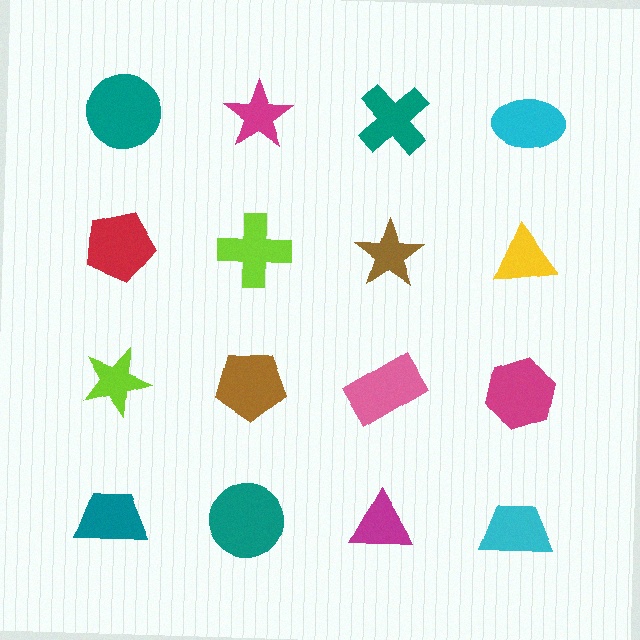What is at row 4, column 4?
A cyan trapezoid.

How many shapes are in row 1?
4 shapes.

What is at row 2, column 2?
A lime cross.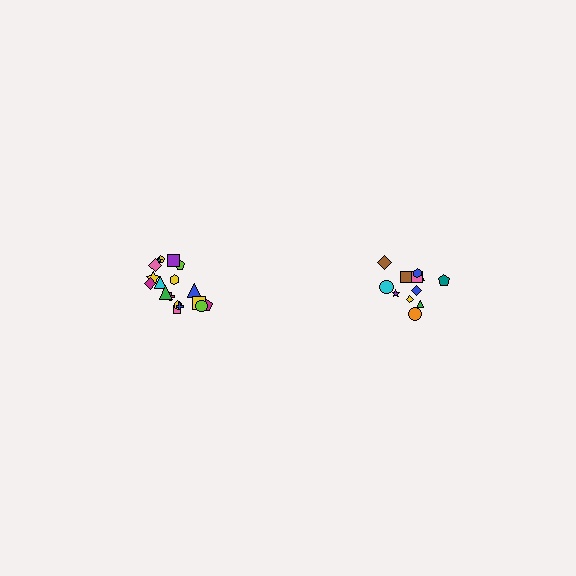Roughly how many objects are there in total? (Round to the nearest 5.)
Roughly 30 objects in total.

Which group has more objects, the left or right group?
The left group.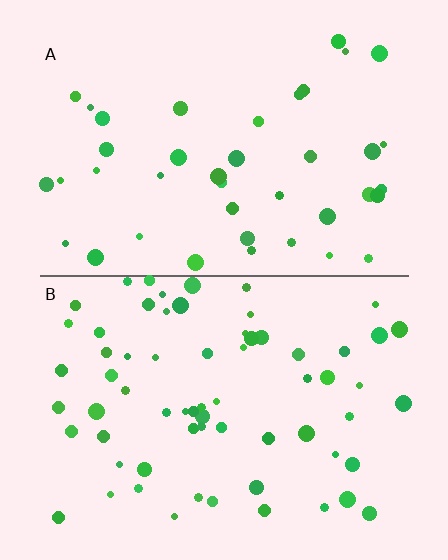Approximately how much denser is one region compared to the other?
Approximately 1.7× — region B over region A.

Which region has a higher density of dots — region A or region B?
B (the bottom).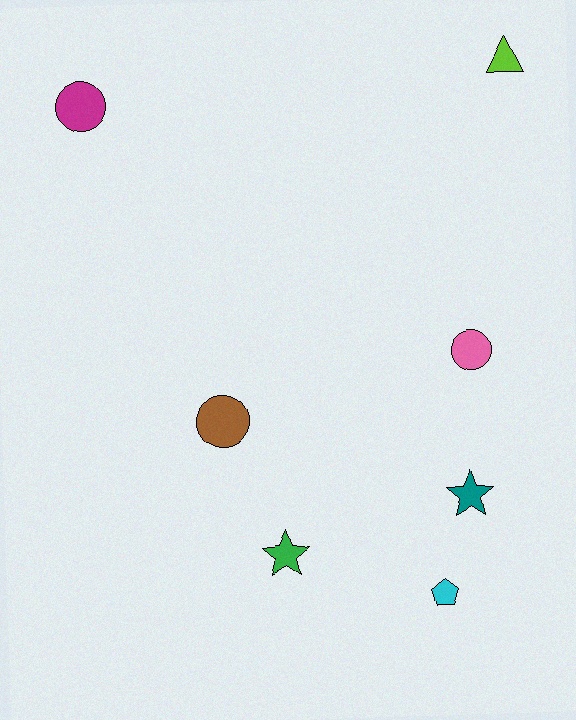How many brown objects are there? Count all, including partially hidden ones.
There is 1 brown object.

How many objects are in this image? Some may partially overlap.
There are 7 objects.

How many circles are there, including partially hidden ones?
There are 3 circles.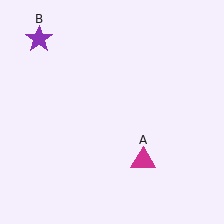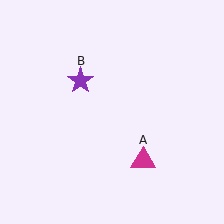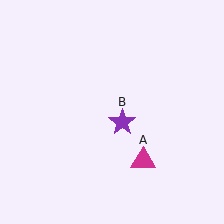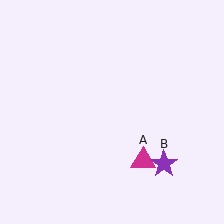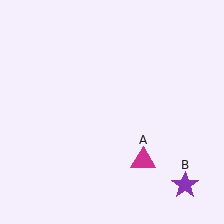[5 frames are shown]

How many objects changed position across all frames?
1 object changed position: purple star (object B).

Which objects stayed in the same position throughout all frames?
Magenta triangle (object A) remained stationary.